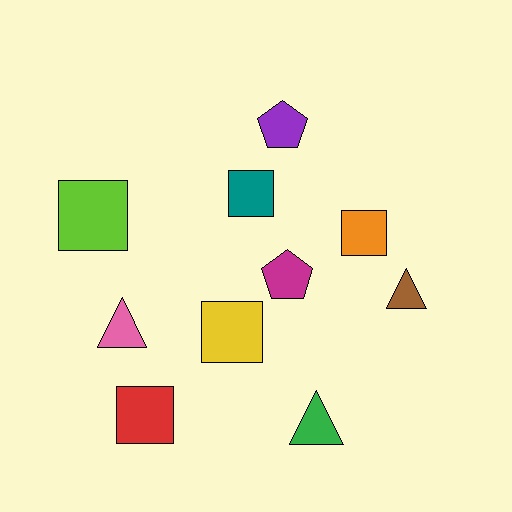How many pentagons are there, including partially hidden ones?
There are 2 pentagons.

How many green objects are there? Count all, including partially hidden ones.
There is 1 green object.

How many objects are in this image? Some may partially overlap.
There are 10 objects.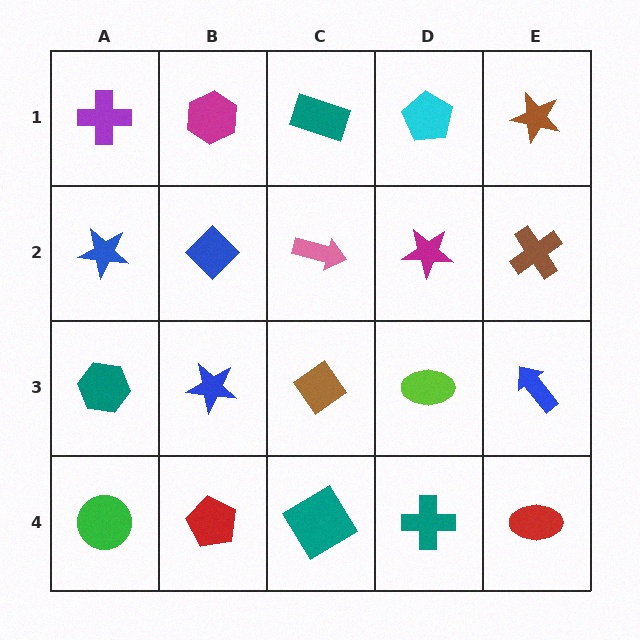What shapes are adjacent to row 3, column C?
A pink arrow (row 2, column C), a teal diamond (row 4, column C), a blue star (row 3, column B), a lime ellipse (row 3, column D).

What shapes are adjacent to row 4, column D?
A lime ellipse (row 3, column D), a teal diamond (row 4, column C), a red ellipse (row 4, column E).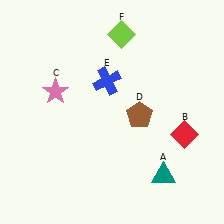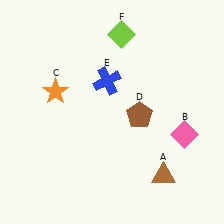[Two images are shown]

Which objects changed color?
A changed from teal to brown. B changed from red to pink. C changed from pink to orange.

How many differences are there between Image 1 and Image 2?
There are 3 differences between the two images.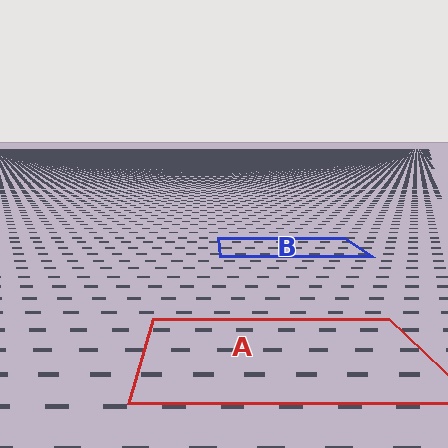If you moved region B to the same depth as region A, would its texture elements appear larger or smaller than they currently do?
They would appear larger. At a closer depth, the same texture elements are projected at a bigger on-screen size.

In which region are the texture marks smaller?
The texture marks are smaller in region B, because it is farther away.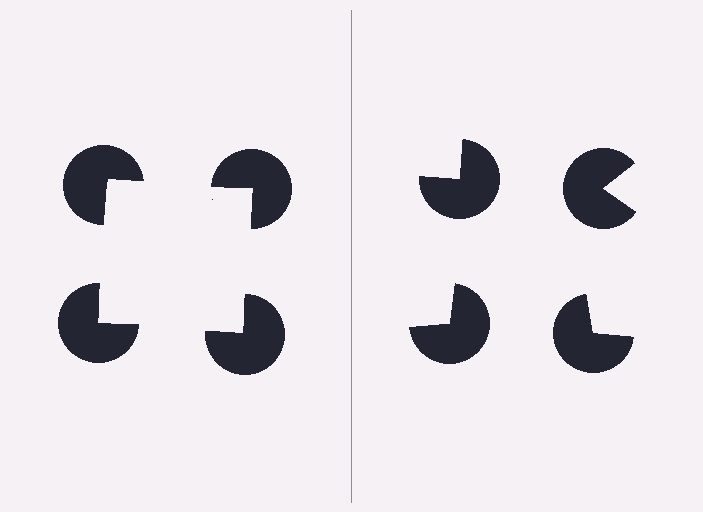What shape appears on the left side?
An illusory square.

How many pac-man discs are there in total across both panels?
8 — 4 on each side.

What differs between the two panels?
The pac-man discs are positioned identically on both sides; only the wedge orientations differ. On the left they align to a square; on the right they are misaligned.